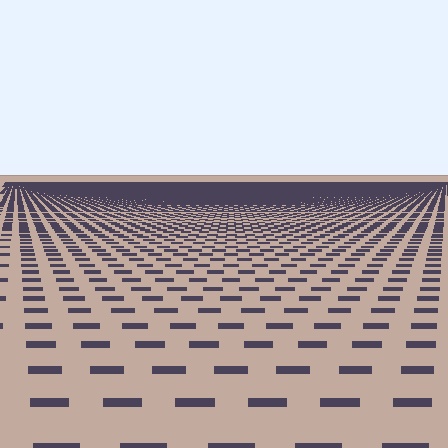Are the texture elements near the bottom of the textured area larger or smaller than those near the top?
Larger. Near the bottom, elements are closer to the viewer and appear at a bigger on-screen size.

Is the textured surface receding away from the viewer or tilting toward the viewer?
The surface is receding away from the viewer. Texture elements get smaller and denser toward the top.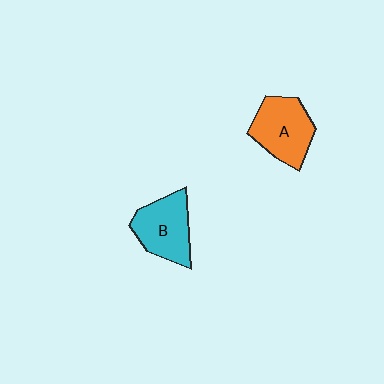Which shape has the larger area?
Shape A (orange).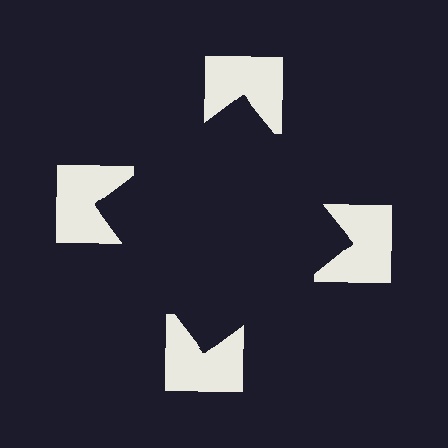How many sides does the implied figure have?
4 sides.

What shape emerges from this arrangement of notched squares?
An illusory square — its edges are inferred from the aligned wedge cuts in the notched squares, not physically drawn.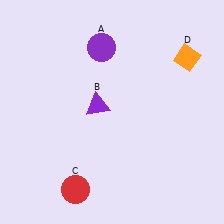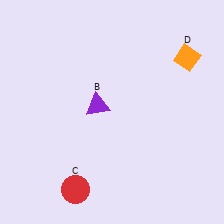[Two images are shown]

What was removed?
The purple circle (A) was removed in Image 2.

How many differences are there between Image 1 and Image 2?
There is 1 difference between the two images.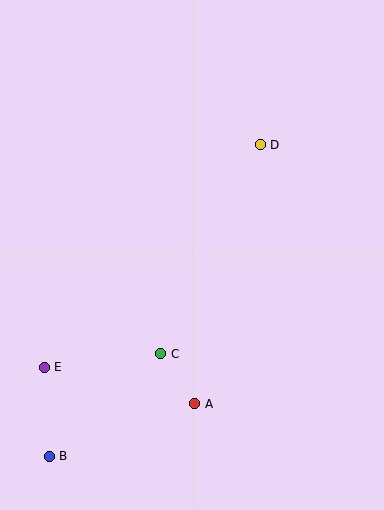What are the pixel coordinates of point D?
Point D is at (260, 145).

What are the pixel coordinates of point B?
Point B is at (49, 456).